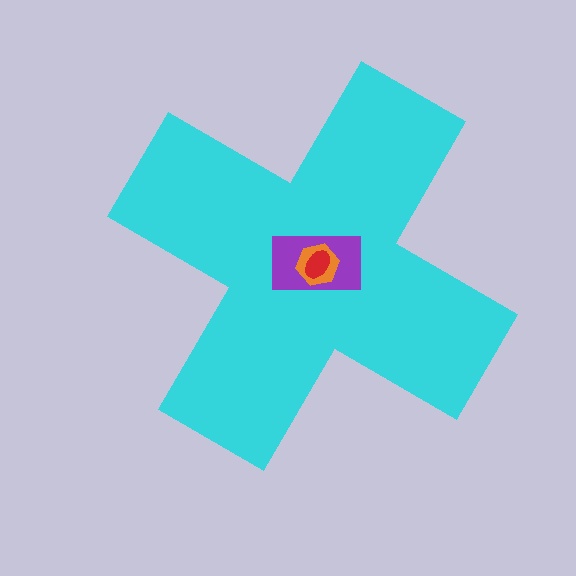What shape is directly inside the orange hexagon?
The red ellipse.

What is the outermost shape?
The cyan cross.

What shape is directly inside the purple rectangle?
The orange hexagon.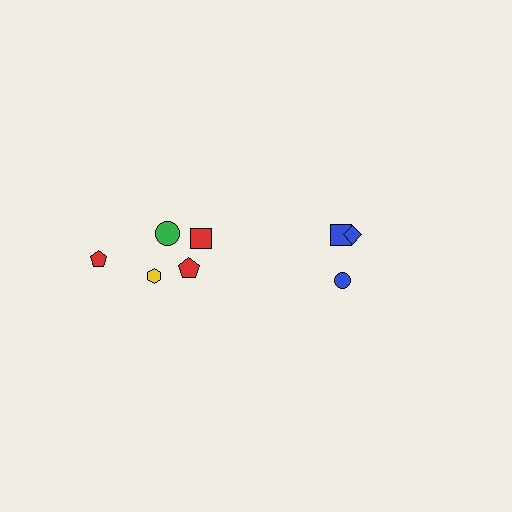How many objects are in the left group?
There are 5 objects.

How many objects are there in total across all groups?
There are 8 objects.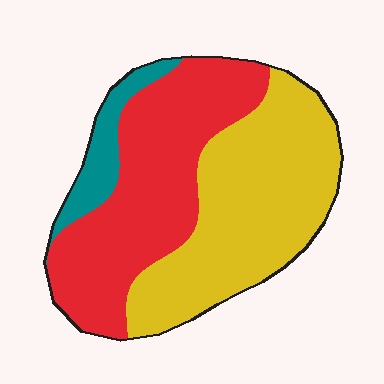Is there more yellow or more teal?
Yellow.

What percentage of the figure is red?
Red covers about 45% of the figure.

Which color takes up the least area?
Teal, at roughly 10%.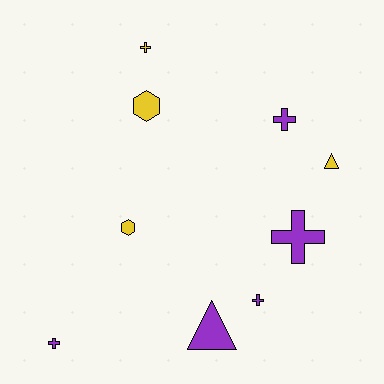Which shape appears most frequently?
Cross, with 5 objects.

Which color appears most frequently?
Purple, with 5 objects.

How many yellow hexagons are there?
There are 2 yellow hexagons.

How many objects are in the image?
There are 9 objects.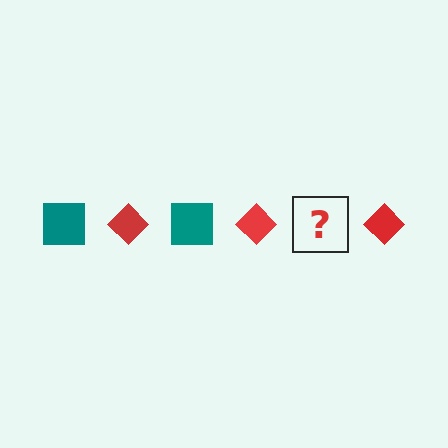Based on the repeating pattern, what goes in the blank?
The blank should be a teal square.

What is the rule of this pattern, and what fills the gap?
The rule is that the pattern alternates between teal square and red diamond. The gap should be filled with a teal square.